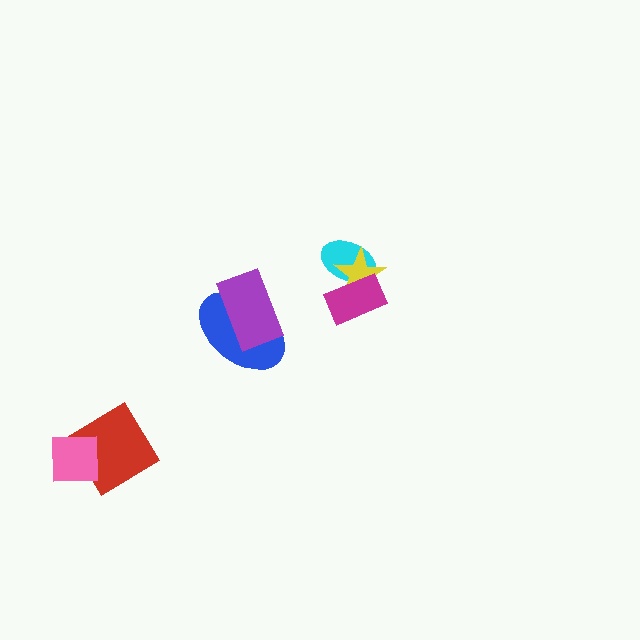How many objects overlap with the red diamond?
1 object overlaps with the red diamond.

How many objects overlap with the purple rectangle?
1 object overlaps with the purple rectangle.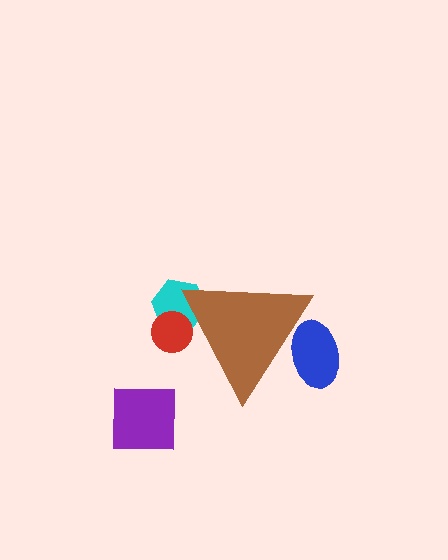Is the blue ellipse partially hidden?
Yes, the blue ellipse is partially hidden behind the brown triangle.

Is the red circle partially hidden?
Yes, the red circle is partially hidden behind the brown triangle.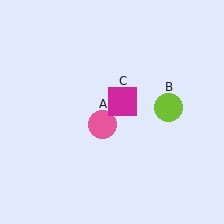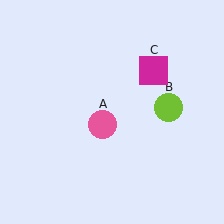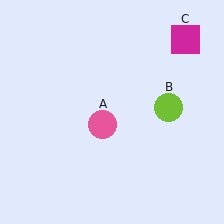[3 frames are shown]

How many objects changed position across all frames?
1 object changed position: magenta square (object C).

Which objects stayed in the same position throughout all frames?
Pink circle (object A) and lime circle (object B) remained stationary.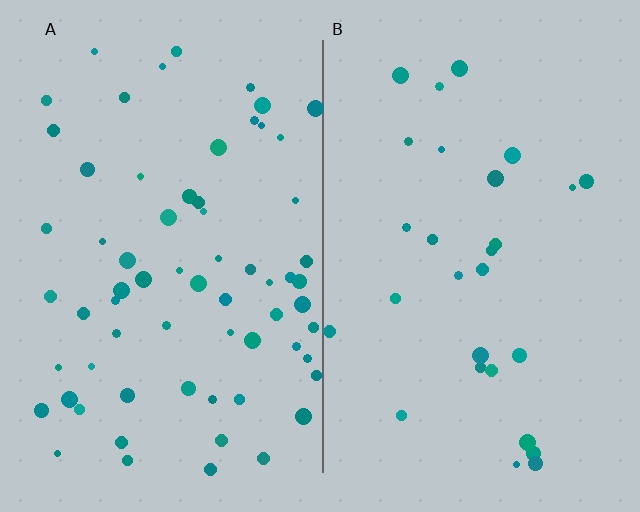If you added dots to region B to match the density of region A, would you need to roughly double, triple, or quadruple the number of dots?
Approximately double.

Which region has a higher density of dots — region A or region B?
A (the left).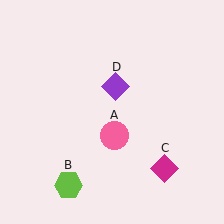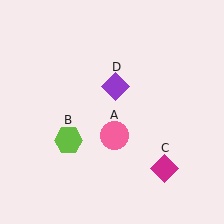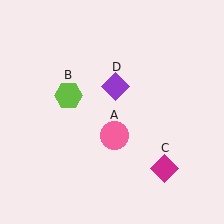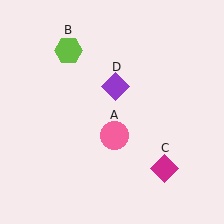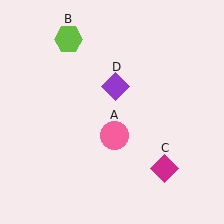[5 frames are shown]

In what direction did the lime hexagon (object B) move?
The lime hexagon (object B) moved up.